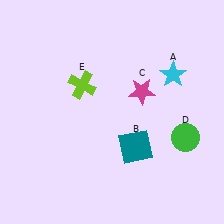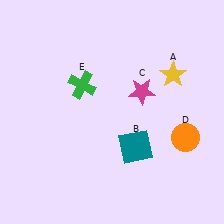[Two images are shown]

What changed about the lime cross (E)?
In Image 1, E is lime. In Image 2, it changed to green.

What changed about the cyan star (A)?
In Image 1, A is cyan. In Image 2, it changed to yellow.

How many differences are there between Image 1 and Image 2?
There are 3 differences between the two images.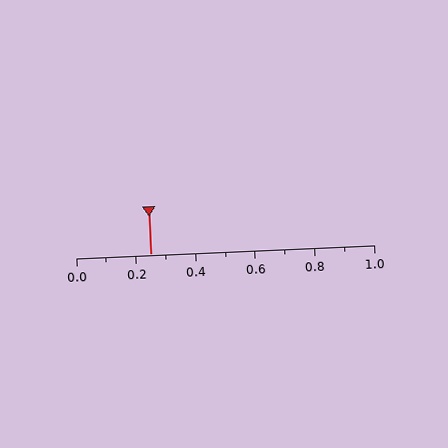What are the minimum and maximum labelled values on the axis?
The axis runs from 0.0 to 1.0.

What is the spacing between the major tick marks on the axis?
The major ticks are spaced 0.2 apart.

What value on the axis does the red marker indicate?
The marker indicates approximately 0.25.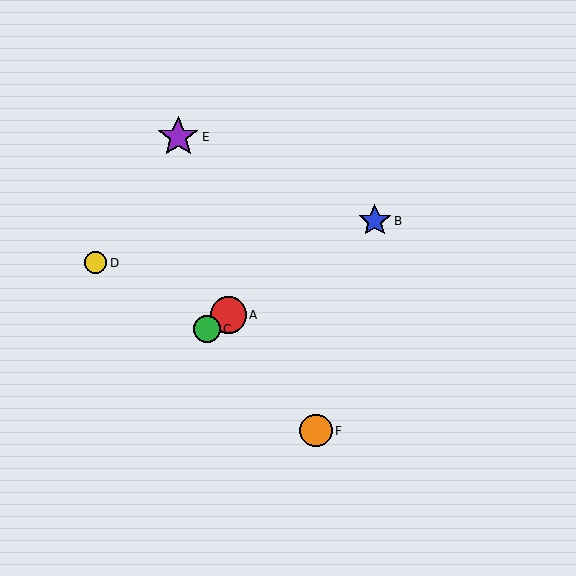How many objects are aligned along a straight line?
3 objects (A, B, C) are aligned along a straight line.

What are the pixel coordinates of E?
Object E is at (178, 137).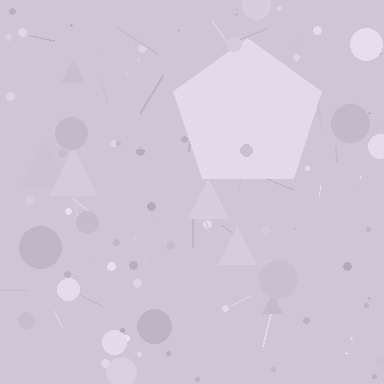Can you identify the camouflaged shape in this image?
The camouflaged shape is a pentagon.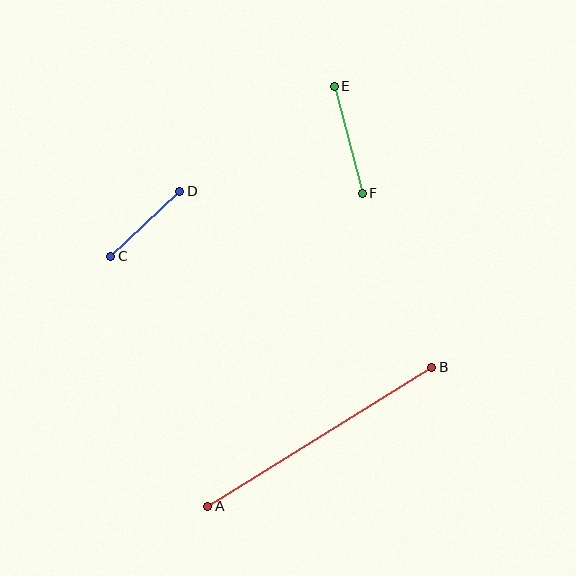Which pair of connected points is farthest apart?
Points A and B are farthest apart.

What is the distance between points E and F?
The distance is approximately 111 pixels.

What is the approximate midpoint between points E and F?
The midpoint is at approximately (348, 140) pixels.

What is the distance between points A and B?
The distance is approximately 264 pixels.